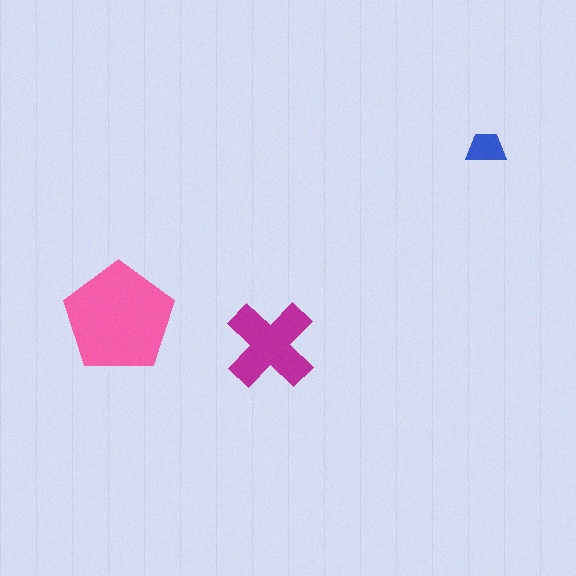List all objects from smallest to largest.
The blue trapezoid, the magenta cross, the pink pentagon.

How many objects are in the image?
There are 3 objects in the image.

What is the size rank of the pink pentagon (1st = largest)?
1st.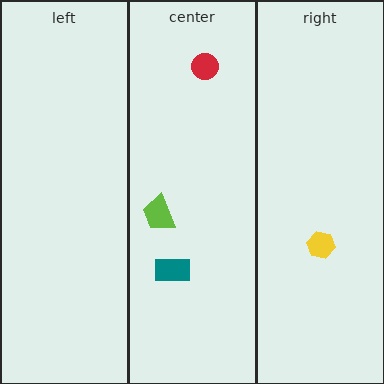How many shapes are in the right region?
1.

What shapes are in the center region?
The lime trapezoid, the teal rectangle, the red circle.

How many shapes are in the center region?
3.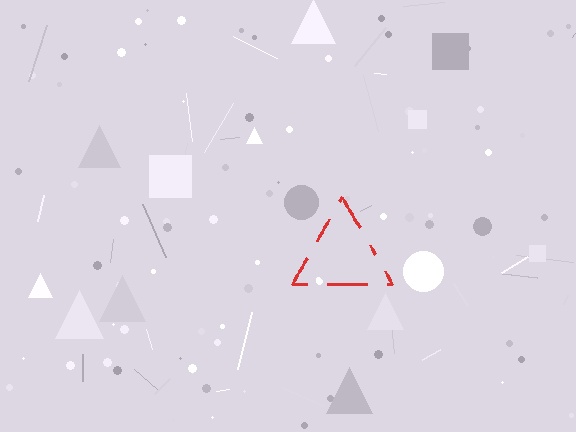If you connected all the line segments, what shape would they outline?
They would outline a triangle.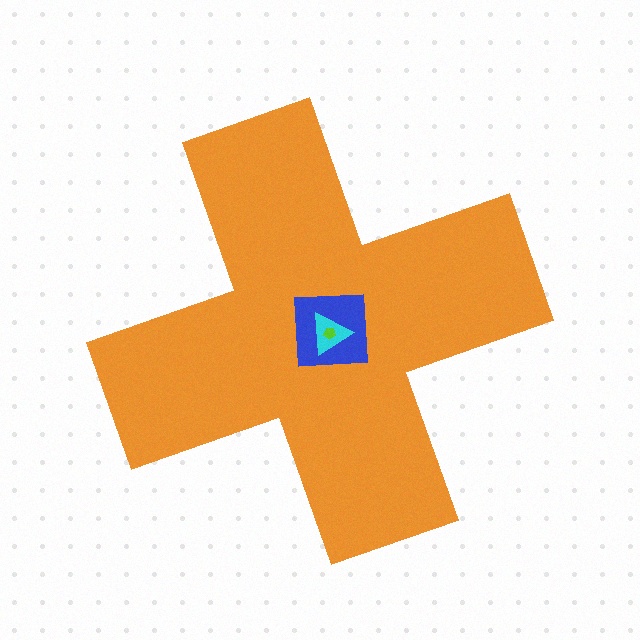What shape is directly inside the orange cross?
The blue square.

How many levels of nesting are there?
4.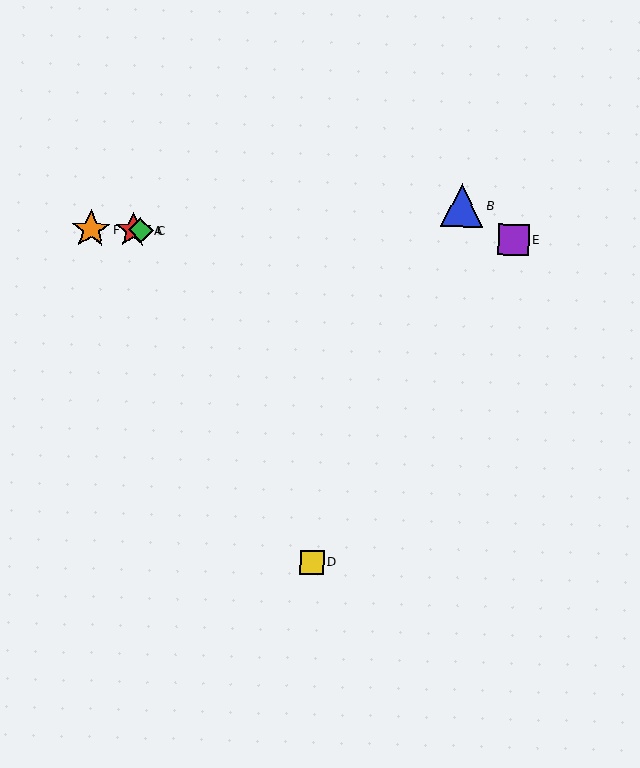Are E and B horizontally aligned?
No, E is at y≈240 and B is at y≈205.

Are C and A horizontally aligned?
Yes, both are at y≈230.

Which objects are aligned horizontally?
Objects A, C, E, F are aligned horizontally.